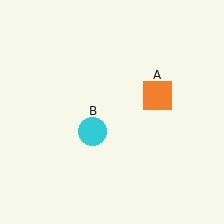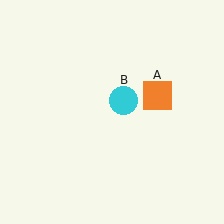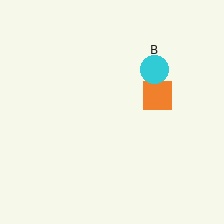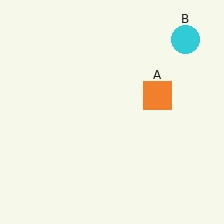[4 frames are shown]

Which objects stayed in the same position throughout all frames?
Orange square (object A) remained stationary.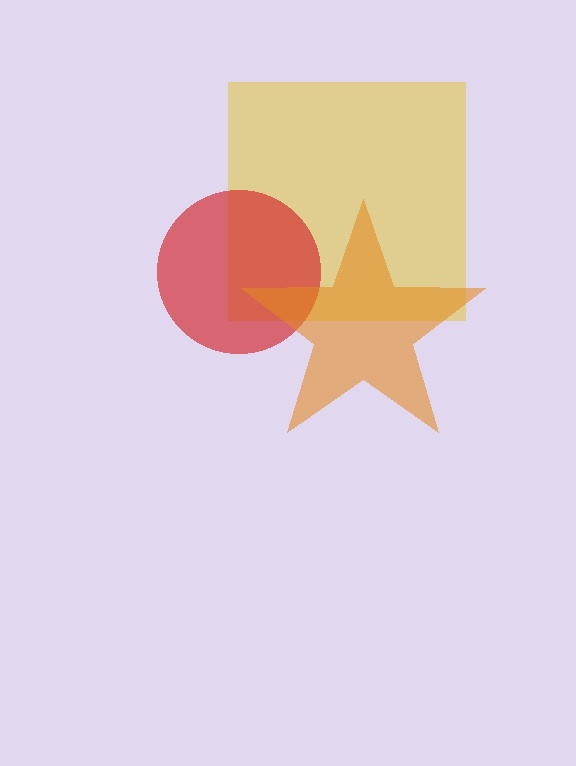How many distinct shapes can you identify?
There are 3 distinct shapes: a yellow square, a red circle, an orange star.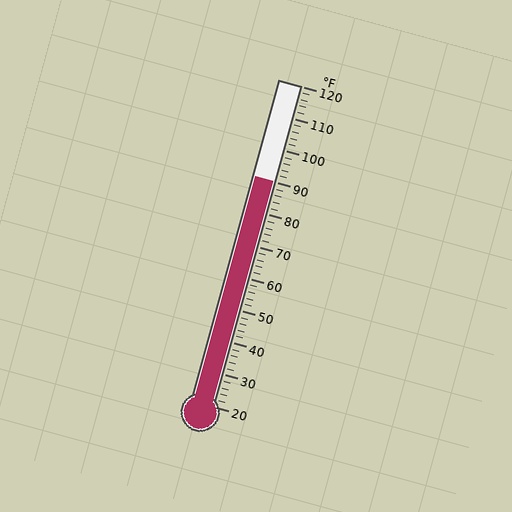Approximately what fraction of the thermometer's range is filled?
The thermometer is filled to approximately 70% of its range.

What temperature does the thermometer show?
The thermometer shows approximately 90°F.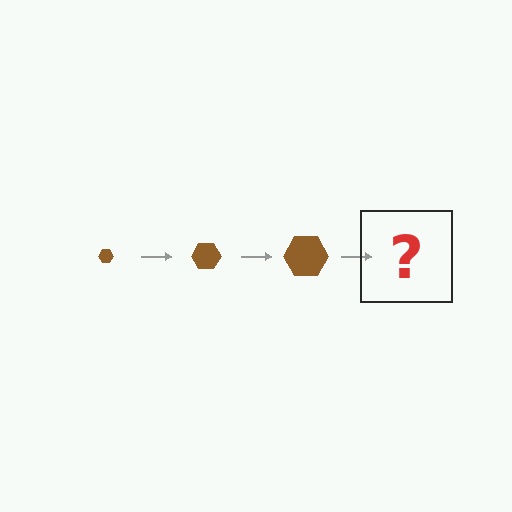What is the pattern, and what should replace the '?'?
The pattern is that the hexagon gets progressively larger each step. The '?' should be a brown hexagon, larger than the previous one.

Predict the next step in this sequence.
The next step is a brown hexagon, larger than the previous one.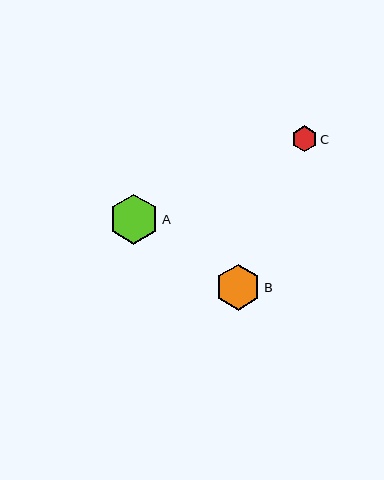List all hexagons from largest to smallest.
From largest to smallest: A, B, C.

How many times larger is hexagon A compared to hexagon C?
Hexagon A is approximately 1.9 times the size of hexagon C.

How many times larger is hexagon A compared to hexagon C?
Hexagon A is approximately 1.9 times the size of hexagon C.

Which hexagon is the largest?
Hexagon A is the largest with a size of approximately 49 pixels.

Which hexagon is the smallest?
Hexagon C is the smallest with a size of approximately 26 pixels.